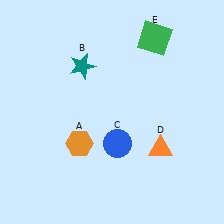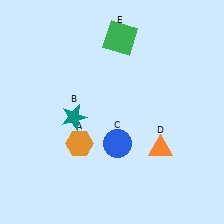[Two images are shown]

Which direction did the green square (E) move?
The green square (E) moved left.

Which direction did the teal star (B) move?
The teal star (B) moved down.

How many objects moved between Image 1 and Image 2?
2 objects moved between the two images.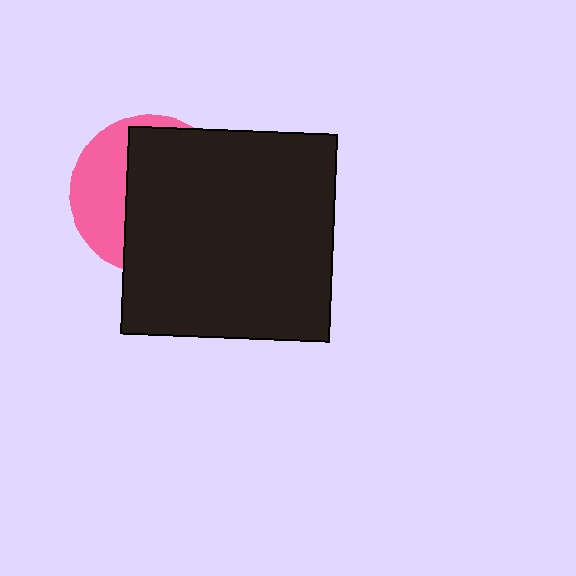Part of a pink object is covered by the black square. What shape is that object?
It is a circle.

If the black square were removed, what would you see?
You would see the complete pink circle.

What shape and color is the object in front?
The object in front is a black square.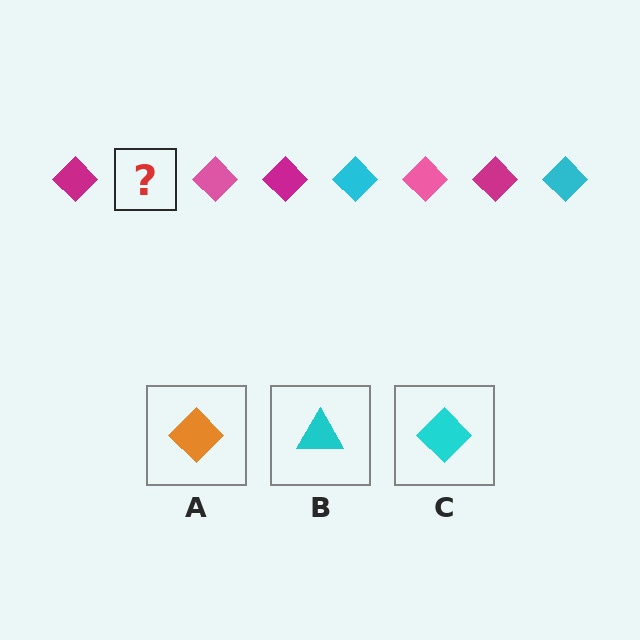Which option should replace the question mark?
Option C.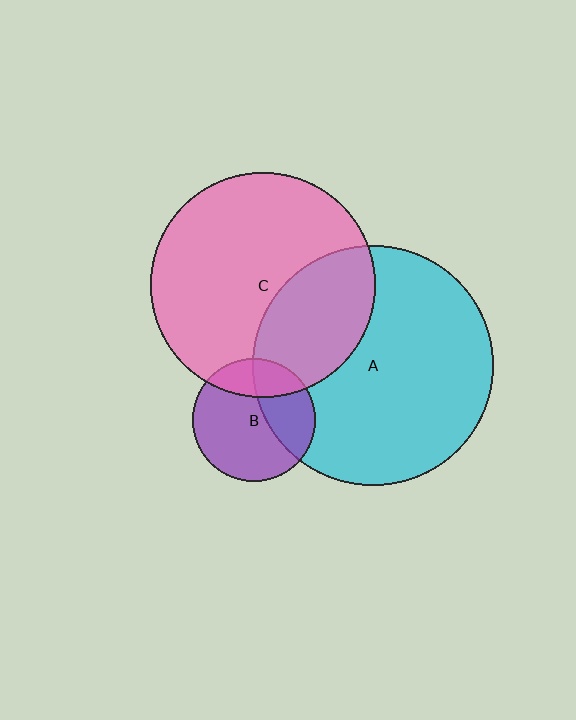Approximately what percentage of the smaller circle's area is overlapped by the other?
Approximately 35%.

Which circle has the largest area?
Circle A (cyan).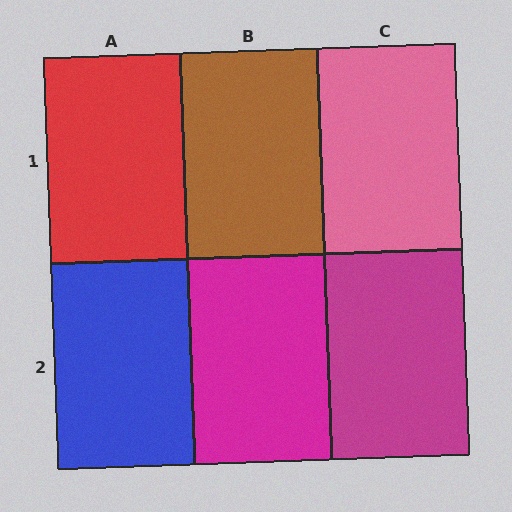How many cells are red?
1 cell is red.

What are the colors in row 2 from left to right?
Blue, magenta, magenta.